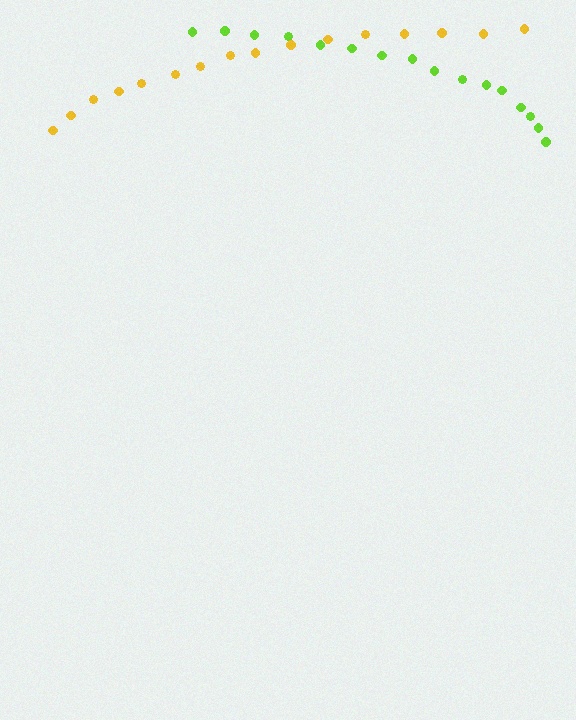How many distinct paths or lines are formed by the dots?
There are 2 distinct paths.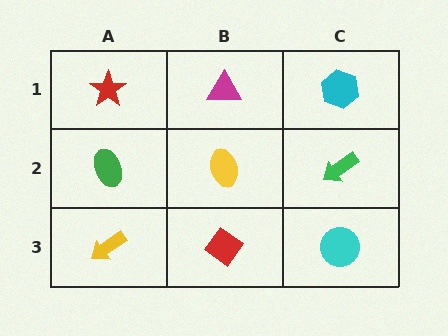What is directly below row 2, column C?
A cyan circle.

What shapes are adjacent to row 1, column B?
A yellow ellipse (row 2, column B), a red star (row 1, column A), a cyan hexagon (row 1, column C).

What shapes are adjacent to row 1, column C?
A green arrow (row 2, column C), a magenta triangle (row 1, column B).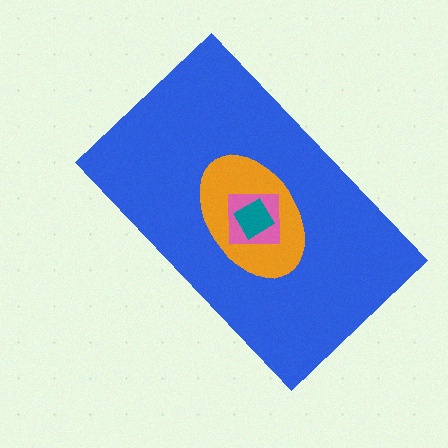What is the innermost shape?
The teal diamond.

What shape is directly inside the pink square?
The teal diamond.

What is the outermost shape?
The blue rectangle.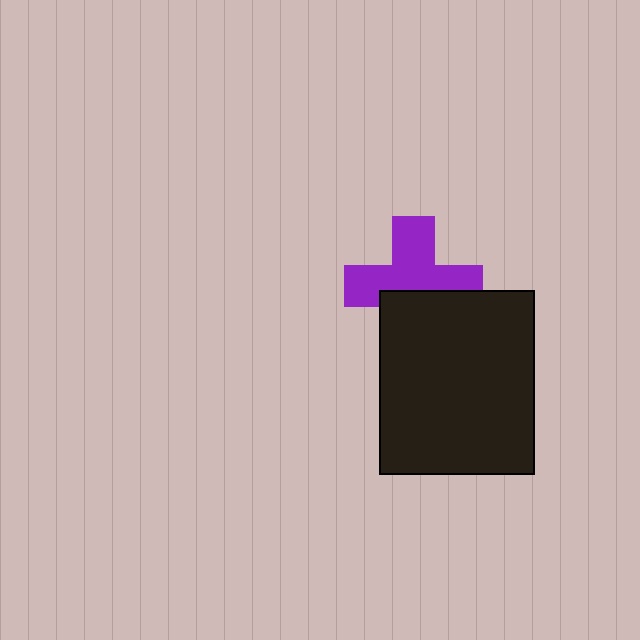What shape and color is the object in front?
The object in front is a black rectangle.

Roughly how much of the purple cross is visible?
About half of it is visible (roughly 61%).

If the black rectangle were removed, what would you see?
You would see the complete purple cross.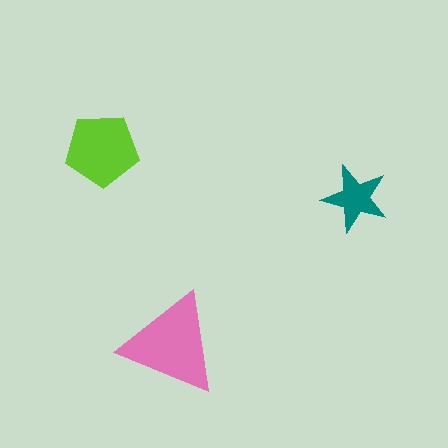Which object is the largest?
The pink triangle.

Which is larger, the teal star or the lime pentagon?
The lime pentagon.